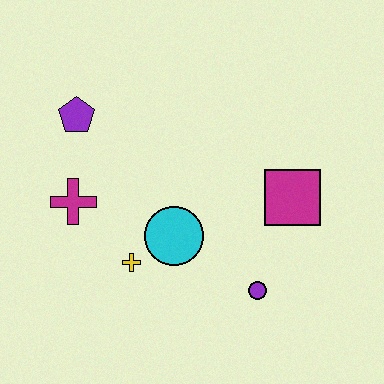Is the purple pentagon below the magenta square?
No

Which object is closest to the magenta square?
The purple circle is closest to the magenta square.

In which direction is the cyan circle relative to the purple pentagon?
The cyan circle is below the purple pentagon.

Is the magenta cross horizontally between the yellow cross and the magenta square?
No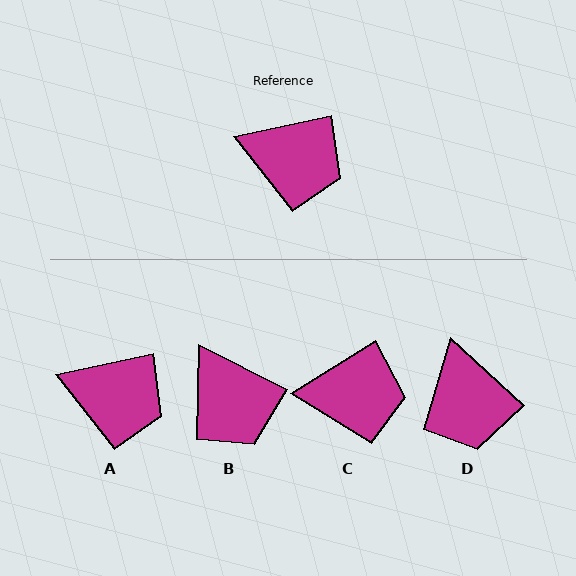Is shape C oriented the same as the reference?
No, it is off by about 20 degrees.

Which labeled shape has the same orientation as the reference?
A.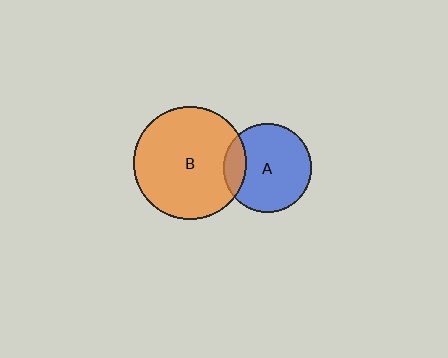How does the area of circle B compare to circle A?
Approximately 1.6 times.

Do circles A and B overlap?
Yes.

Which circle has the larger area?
Circle B (orange).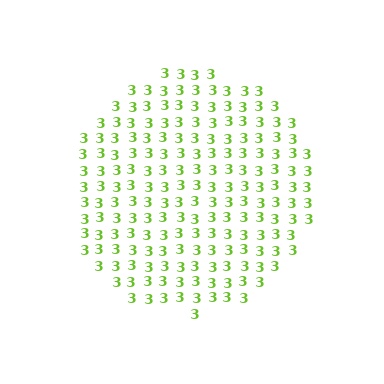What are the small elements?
The small elements are digit 3's.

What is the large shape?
The large shape is a circle.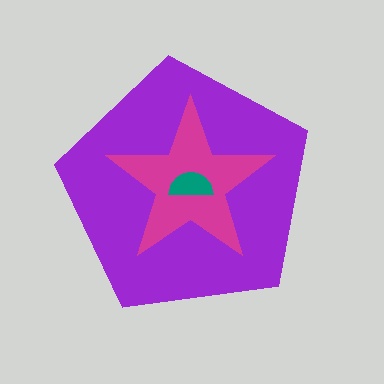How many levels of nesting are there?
3.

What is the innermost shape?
The teal semicircle.